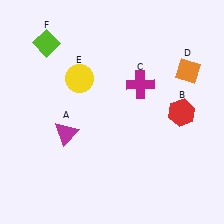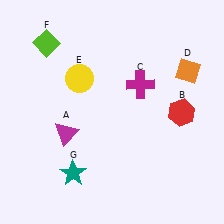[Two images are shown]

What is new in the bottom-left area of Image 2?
A teal star (G) was added in the bottom-left area of Image 2.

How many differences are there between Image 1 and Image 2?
There is 1 difference between the two images.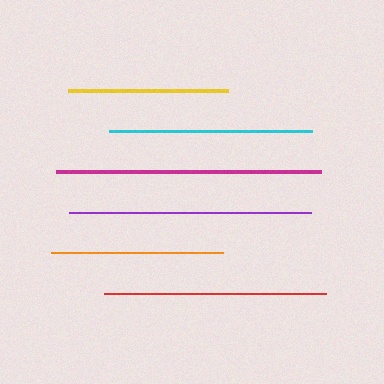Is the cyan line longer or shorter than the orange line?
The cyan line is longer than the orange line.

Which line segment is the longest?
The magenta line is the longest at approximately 265 pixels.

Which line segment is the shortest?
The yellow line is the shortest at approximately 160 pixels.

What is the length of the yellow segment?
The yellow segment is approximately 160 pixels long.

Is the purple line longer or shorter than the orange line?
The purple line is longer than the orange line.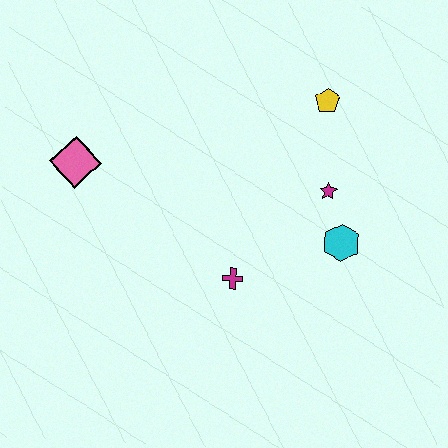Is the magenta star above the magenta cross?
Yes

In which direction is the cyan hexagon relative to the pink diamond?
The cyan hexagon is to the right of the pink diamond.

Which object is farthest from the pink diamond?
The cyan hexagon is farthest from the pink diamond.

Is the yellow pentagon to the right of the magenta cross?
Yes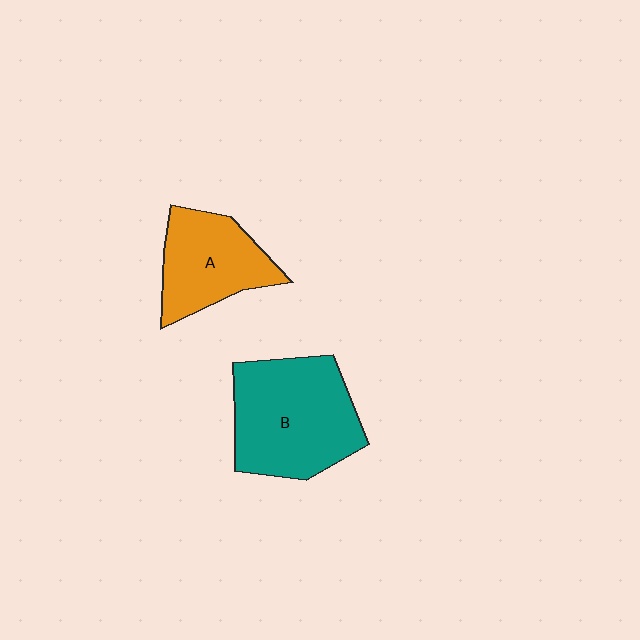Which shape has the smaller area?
Shape A (orange).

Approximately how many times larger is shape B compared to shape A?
Approximately 1.5 times.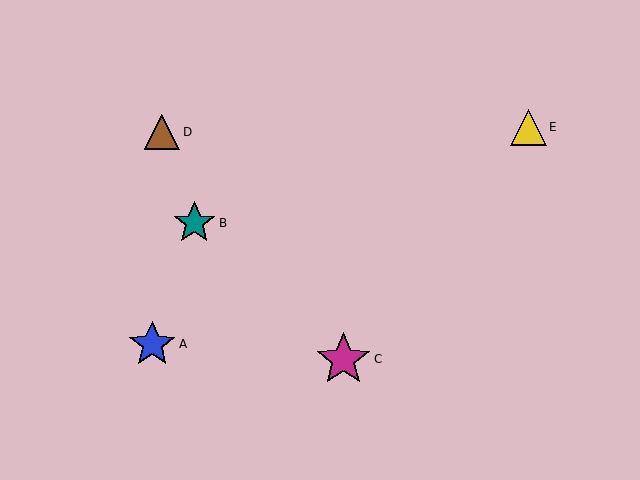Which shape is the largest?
The magenta star (labeled C) is the largest.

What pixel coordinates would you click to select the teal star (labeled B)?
Click at (194, 223) to select the teal star B.